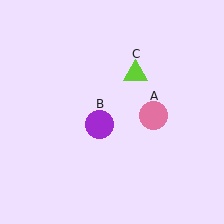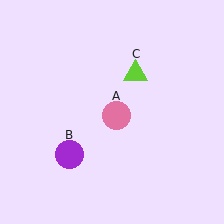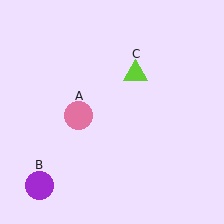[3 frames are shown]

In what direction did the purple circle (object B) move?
The purple circle (object B) moved down and to the left.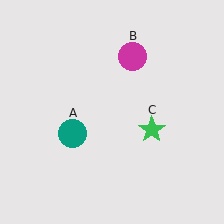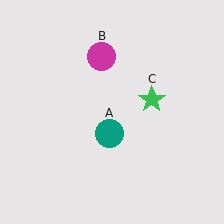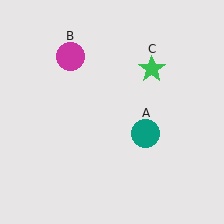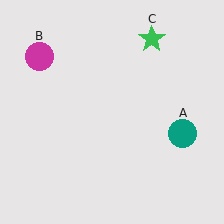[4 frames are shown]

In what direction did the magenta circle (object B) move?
The magenta circle (object B) moved left.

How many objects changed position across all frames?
3 objects changed position: teal circle (object A), magenta circle (object B), green star (object C).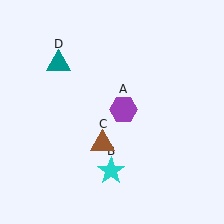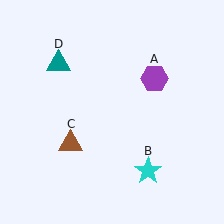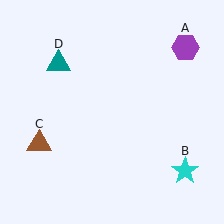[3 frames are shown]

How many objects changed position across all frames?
3 objects changed position: purple hexagon (object A), cyan star (object B), brown triangle (object C).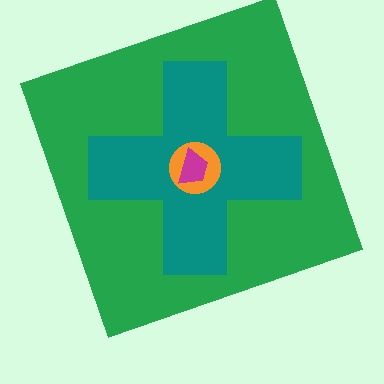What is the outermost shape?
The green square.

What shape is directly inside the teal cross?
The orange circle.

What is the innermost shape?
The magenta trapezoid.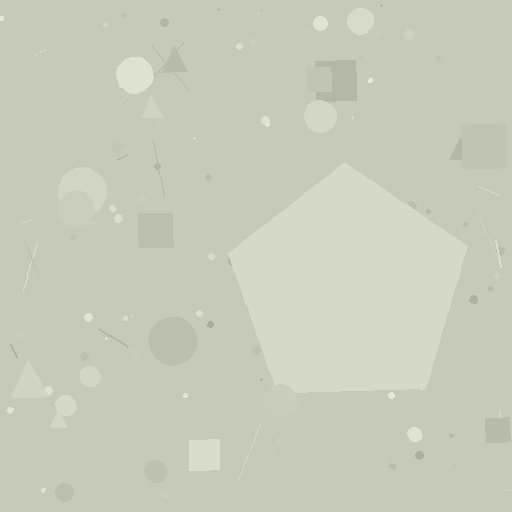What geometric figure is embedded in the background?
A pentagon is embedded in the background.